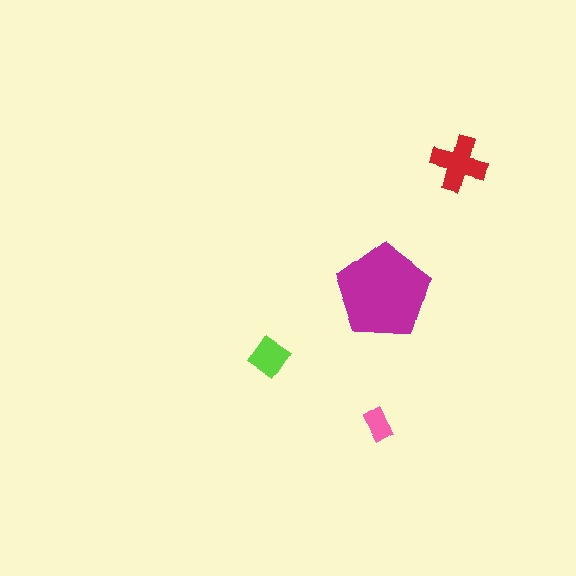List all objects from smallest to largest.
The pink rectangle, the lime diamond, the red cross, the magenta pentagon.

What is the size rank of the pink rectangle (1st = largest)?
4th.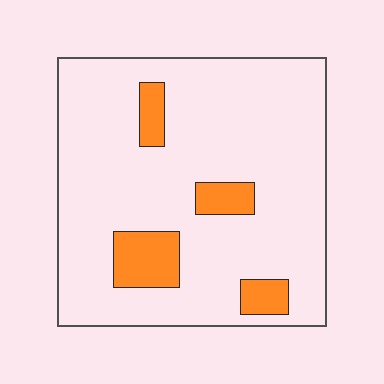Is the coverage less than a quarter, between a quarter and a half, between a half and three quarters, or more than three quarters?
Less than a quarter.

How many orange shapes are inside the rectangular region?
4.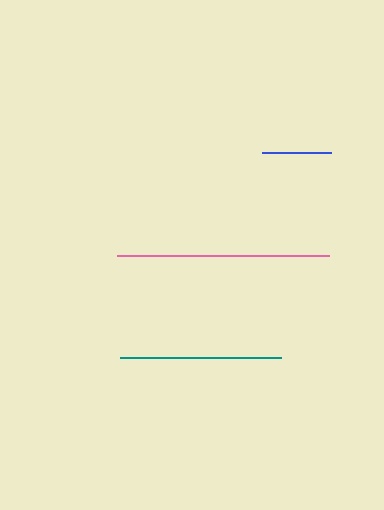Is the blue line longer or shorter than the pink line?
The pink line is longer than the blue line.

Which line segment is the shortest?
The blue line is the shortest at approximately 69 pixels.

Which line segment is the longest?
The pink line is the longest at approximately 212 pixels.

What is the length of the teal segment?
The teal segment is approximately 162 pixels long.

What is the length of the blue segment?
The blue segment is approximately 69 pixels long.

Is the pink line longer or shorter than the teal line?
The pink line is longer than the teal line.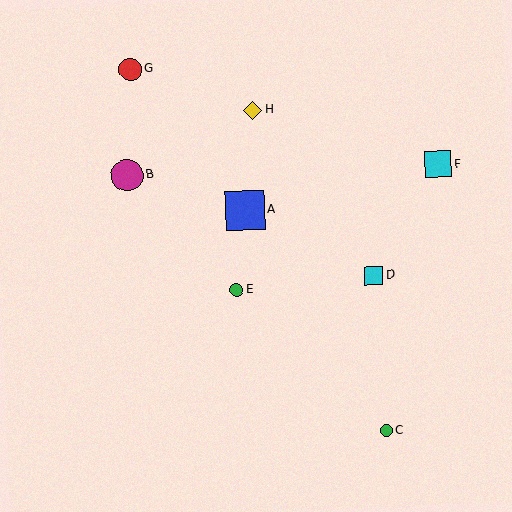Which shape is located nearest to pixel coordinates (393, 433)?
The green circle (labeled C) at (387, 431) is nearest to that location.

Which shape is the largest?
The blue square (labeled A) is the largest.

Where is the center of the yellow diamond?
The center of the yellow diamond is at (253, 110).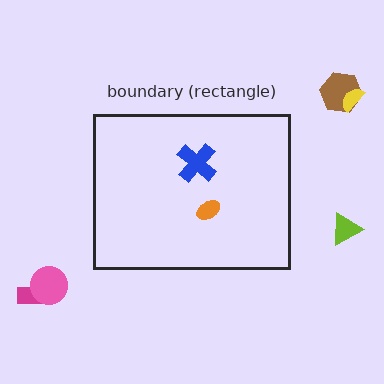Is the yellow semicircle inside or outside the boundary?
Outside.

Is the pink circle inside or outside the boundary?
Outside.